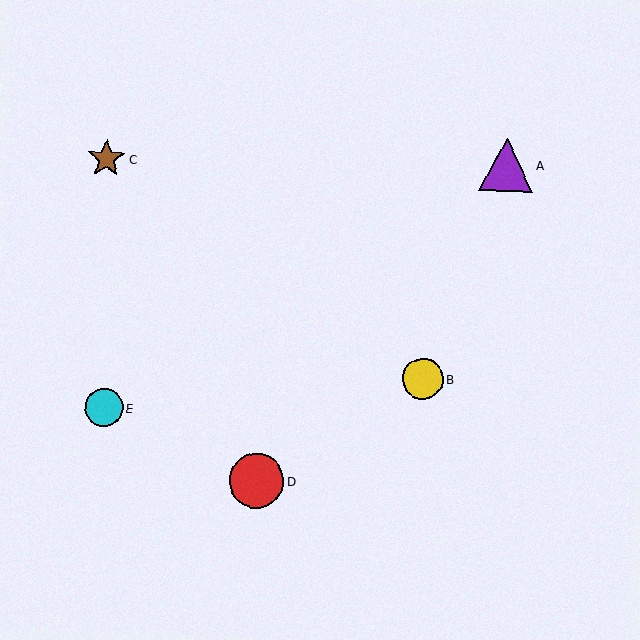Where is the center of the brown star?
The center of the brown star is at (106, 159).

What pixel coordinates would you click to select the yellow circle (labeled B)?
Click at (422, 379) to select the yellow circle B.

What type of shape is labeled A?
Shape A is a purple triangle.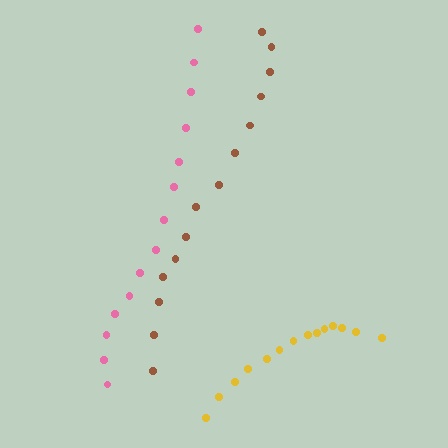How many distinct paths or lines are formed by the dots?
There are 3 distinct paths.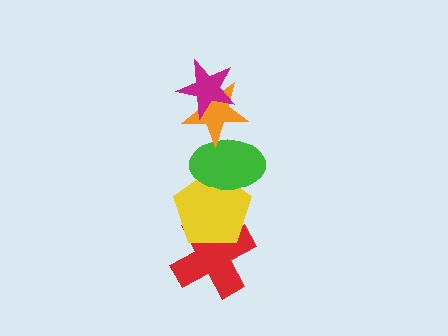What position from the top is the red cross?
The red cross is 5th from the top.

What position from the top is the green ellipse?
The green ellipse is 3rd from the top.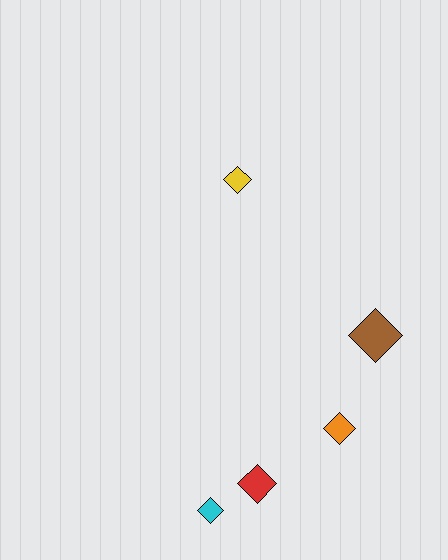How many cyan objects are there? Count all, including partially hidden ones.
There is 1 cyan object.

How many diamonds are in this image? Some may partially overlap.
There are 5 diamonds.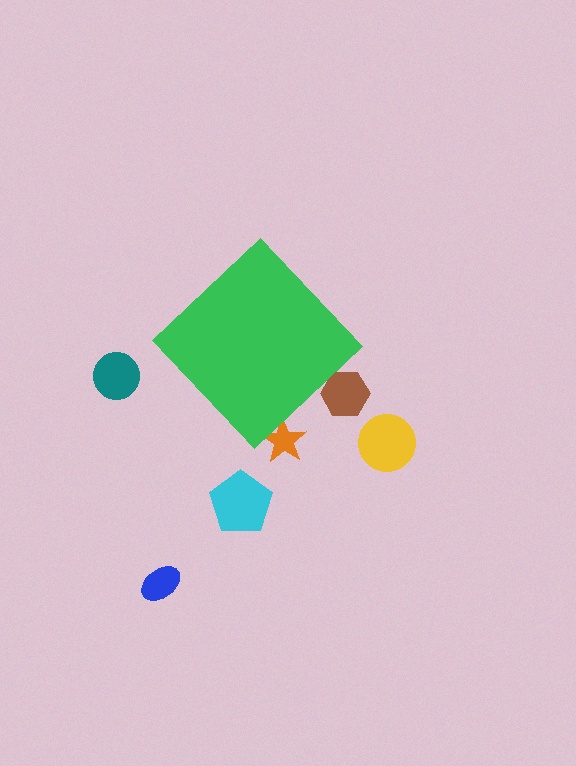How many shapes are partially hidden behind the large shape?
2 shapes are partially hidden.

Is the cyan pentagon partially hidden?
No, the cyan pentagon is fully visible.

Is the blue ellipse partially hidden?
No, the blue ellipse is fully visible.